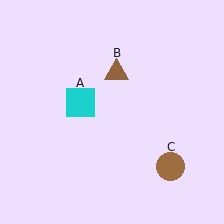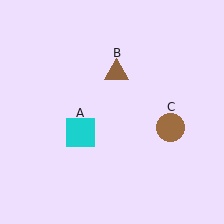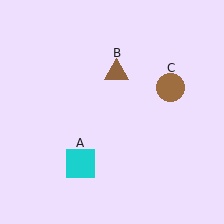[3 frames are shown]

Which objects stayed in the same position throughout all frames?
Brown triangle (object B) remained stationary.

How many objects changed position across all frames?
2 objects changed position: cyan square (object A), brown circle (object C).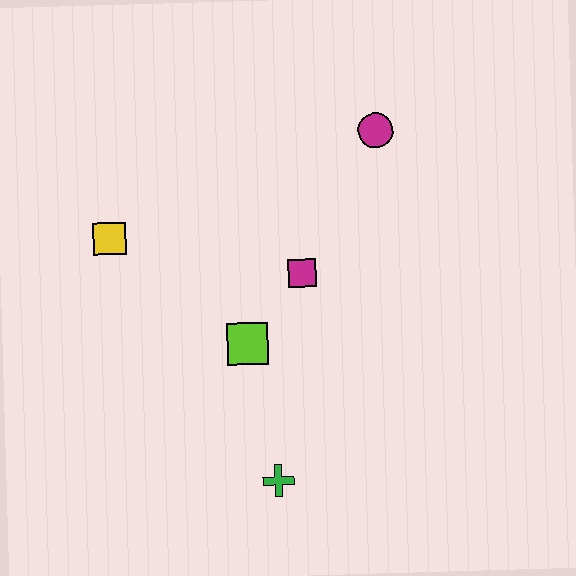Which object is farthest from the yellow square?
The green cross is farthest from the yellow square.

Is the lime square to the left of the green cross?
Yes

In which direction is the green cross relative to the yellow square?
The green cross is below the yellow square.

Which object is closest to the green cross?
The lime square is closest to the green cross.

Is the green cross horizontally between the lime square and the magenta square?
Yes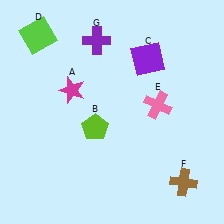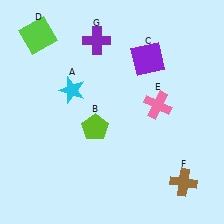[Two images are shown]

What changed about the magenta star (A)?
In Image 1, A is magenta. In Image 2, it changed to cyan.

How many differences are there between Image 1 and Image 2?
There is 1 difference between the two images.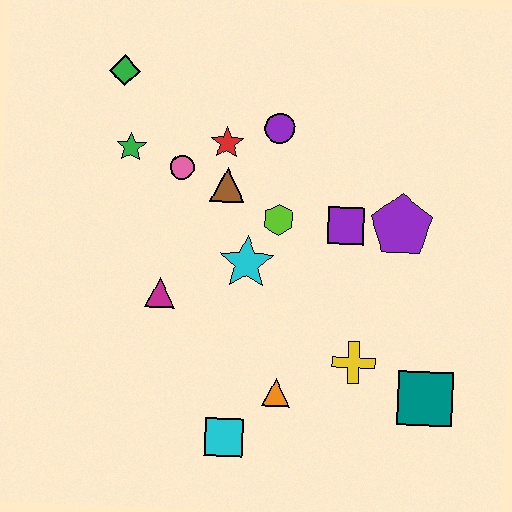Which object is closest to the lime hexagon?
The cyan star is closest to the lime hexagon.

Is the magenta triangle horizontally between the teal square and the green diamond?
Yes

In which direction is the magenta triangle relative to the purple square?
The magenta triangle is to the left of the purple square.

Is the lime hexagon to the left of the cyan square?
No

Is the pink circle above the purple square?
Yes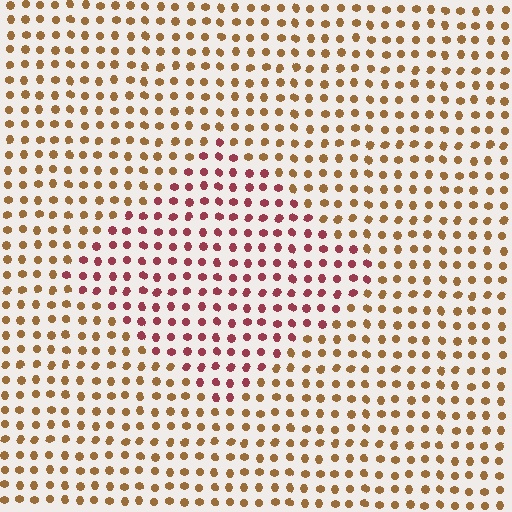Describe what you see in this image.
The image is filled with small brown elements in a uniform arrangement. A diamond-shaped region is visible where the elements are tinted to a slightly different hue, forming a subtle color boundary.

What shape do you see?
I see a diamond.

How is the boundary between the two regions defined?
The boundary is defined purely by a slight shift in hue (about 45 degrees). Spacing, size, and orientation are identical on both sides.